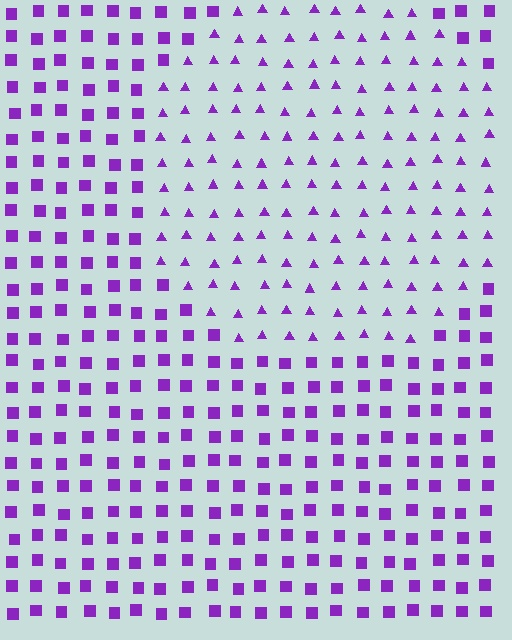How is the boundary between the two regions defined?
The boundary is defined by a change in element shape: triangles inside vs. squares outside. All elements share the same color and spacing.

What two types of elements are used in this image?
The image uses triangles inside the circle region and squares outside it.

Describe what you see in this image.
The image is filled with small purple elements arranged in a uniform grid. A circle-shaped region contains triangles, while the surrounding area contains squares. The boundary is defined purely by the change in element shape.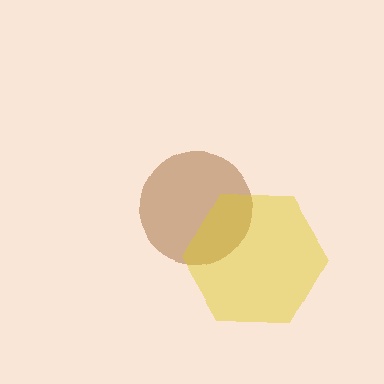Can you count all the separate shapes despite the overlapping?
Yes, there are 2 separate shapes.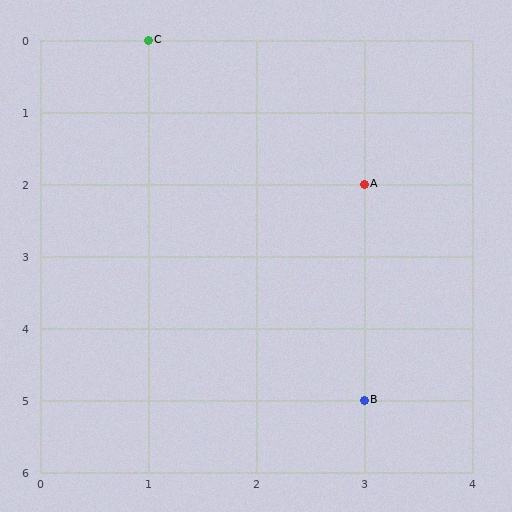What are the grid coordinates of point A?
Point A is at grid coordinates (3, 2).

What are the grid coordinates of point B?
Point B is at grid coordinates (3, 5).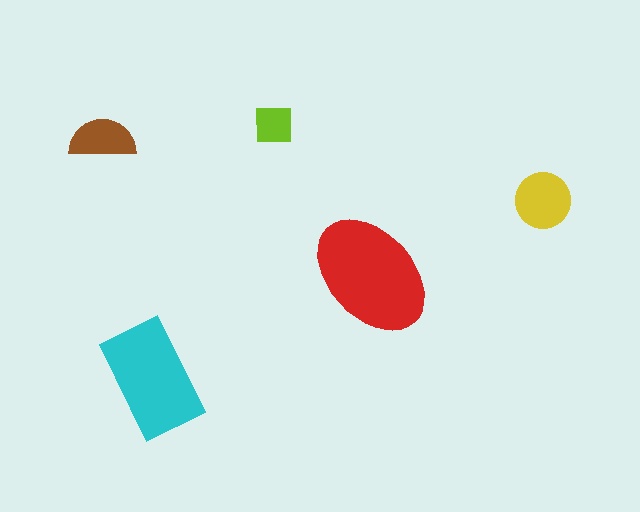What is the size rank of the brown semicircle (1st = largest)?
4th.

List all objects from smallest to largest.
The lime square, the brown semicircle, the yellow circle, the cyan rectangle, the red ellipse.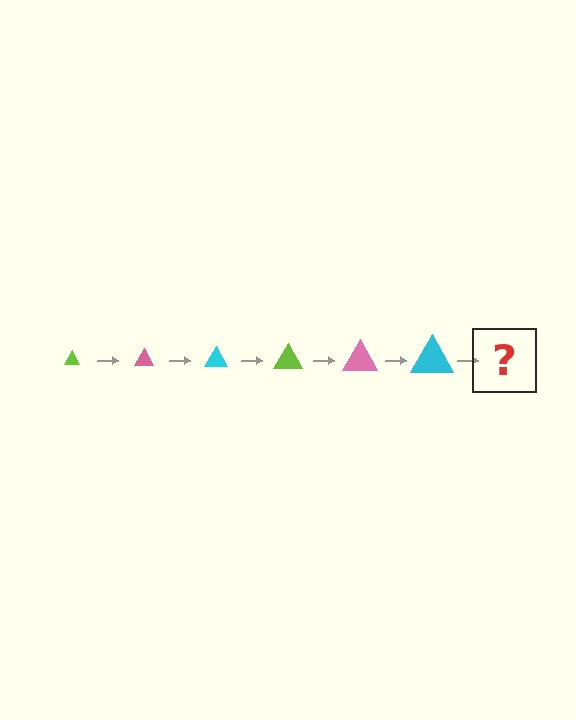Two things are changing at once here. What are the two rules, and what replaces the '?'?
The two rules are that the triangle grows larger each step and the color cycles through lime, pink, and cyan. The '?' should be a lime triangle, larger than the previous one.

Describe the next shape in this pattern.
It should be a lime triangle, larger than the previous one.